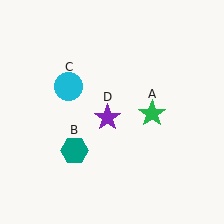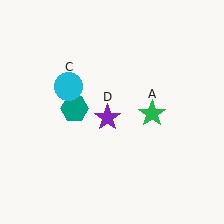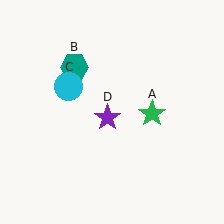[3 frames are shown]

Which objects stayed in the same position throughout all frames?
Green star (object A) and cyan circle (object C) and purple star (object D) remained stationary.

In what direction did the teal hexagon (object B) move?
The teal hexagon (object B) moved up.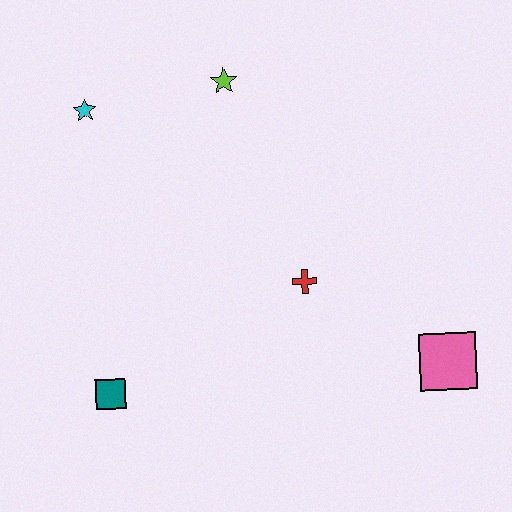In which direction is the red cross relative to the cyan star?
The red cross is to the right of the cyan star.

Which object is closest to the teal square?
The red cross is closest to the teal square.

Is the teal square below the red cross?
Yes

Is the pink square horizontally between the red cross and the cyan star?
No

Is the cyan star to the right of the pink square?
No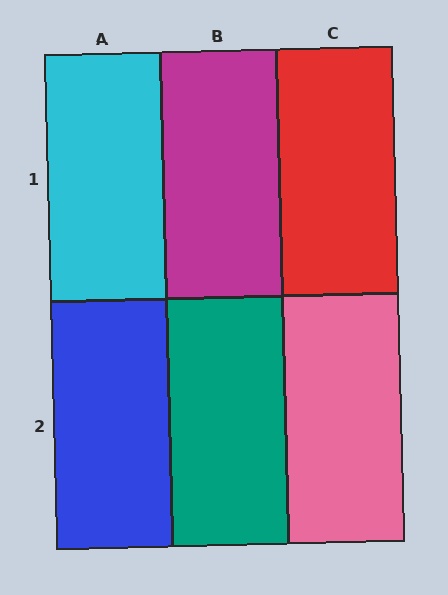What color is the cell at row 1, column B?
Magenta.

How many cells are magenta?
1 cell is magenta.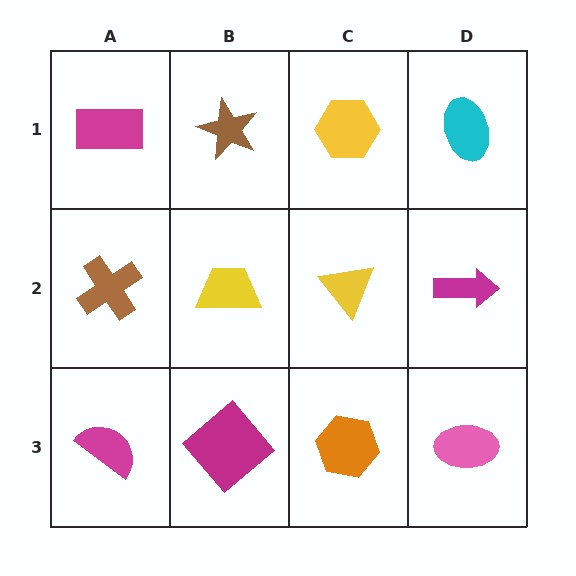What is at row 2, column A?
A brown cross.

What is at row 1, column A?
A magenta rectangle.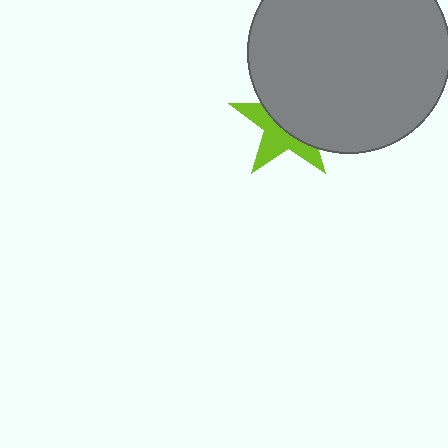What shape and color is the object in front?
The object in front is a gray circle.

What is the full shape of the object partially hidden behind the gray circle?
The partially hidden object is a lime star.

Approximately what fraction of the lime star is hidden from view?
Roughly 56% of the lime star is hidden behind the gray circle.